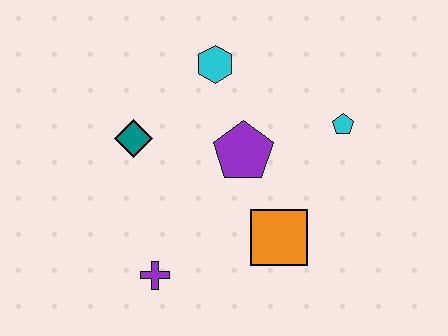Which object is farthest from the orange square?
The cyan hexagon is farthest from the orange square.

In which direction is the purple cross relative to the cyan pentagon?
The purple cross is to the left of the cyan pentagon.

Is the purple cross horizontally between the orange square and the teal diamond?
Yes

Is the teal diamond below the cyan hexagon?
Yes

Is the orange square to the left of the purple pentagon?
No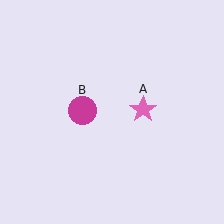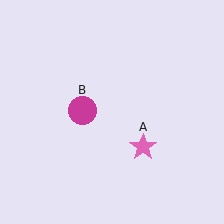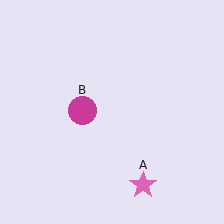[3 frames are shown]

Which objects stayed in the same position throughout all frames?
Magenta circle (object B) remained stationary.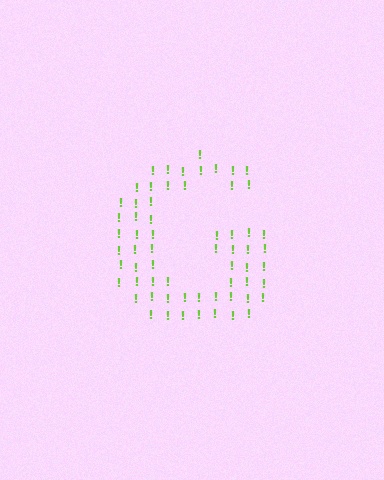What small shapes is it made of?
It is made of small exclamation marks.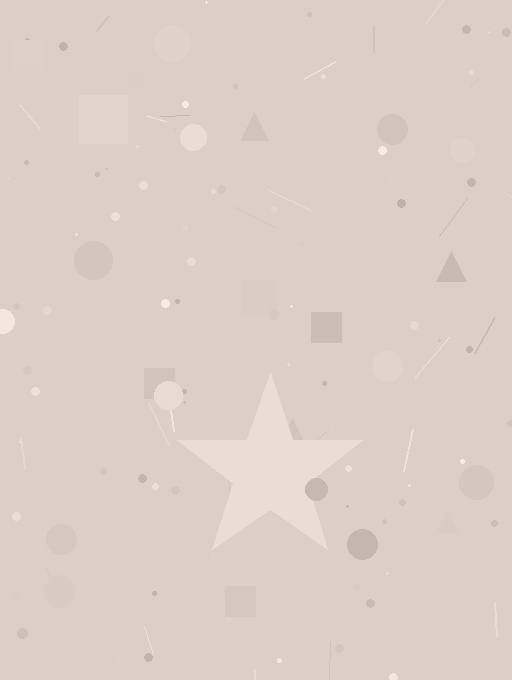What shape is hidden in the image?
A star is hidden in the image.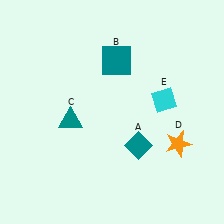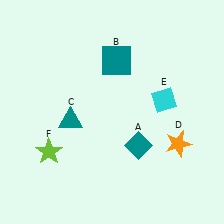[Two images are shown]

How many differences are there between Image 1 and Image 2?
There is 1 difference between the two images.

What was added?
A lime star (F) was added in Image 2.